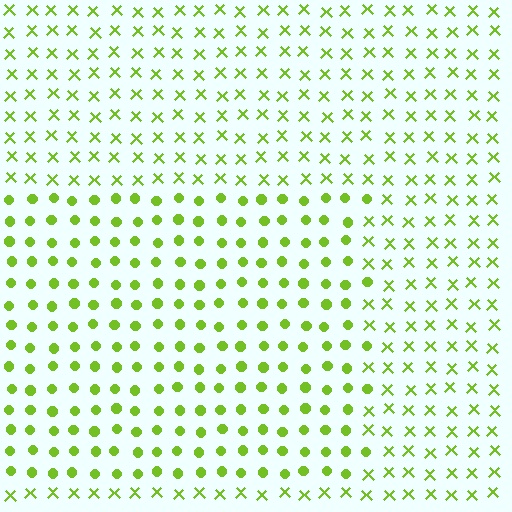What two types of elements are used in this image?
The image uses circles inside the rectangle region and X marks outside it.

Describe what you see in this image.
The image is filled with small lime elements arranged in a uniform grid. A rectangle-shaped region contains circles, while the surrounding area contains X marks. The boundary is defined purely by the change in element shape.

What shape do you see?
I see a rectangle.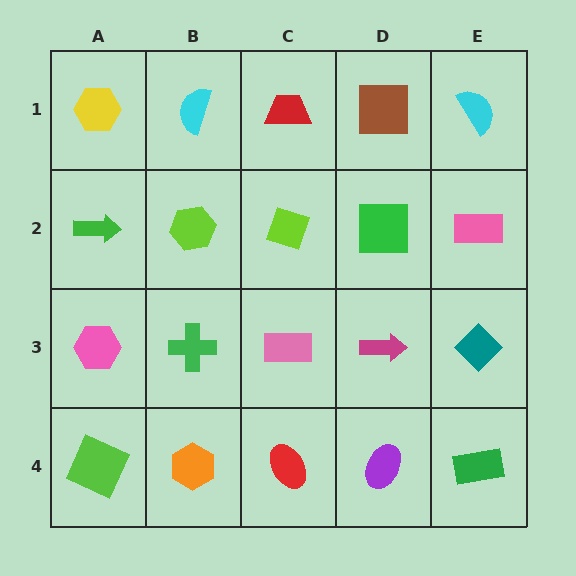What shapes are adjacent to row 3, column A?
A green arrow (row 2, column A), a lime square (row 4, column A), a green cross (row 3, column B).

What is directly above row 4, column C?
A pink rectangle.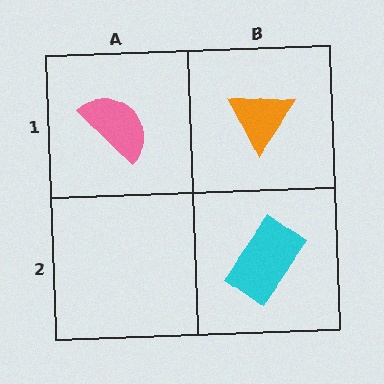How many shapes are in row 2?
1 shape.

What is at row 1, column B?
An orange triangle.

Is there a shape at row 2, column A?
No, that cell is empty.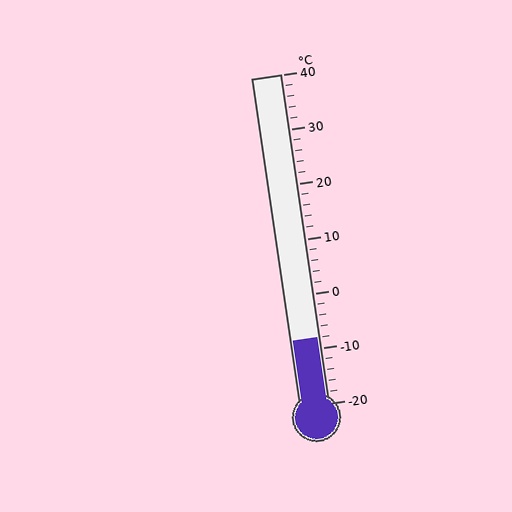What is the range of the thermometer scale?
The thermometer scale ranges from -20°C to 40°C.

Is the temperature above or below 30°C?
The temperature is below 30°C.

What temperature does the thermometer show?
The thermometer shows approximately -8°C.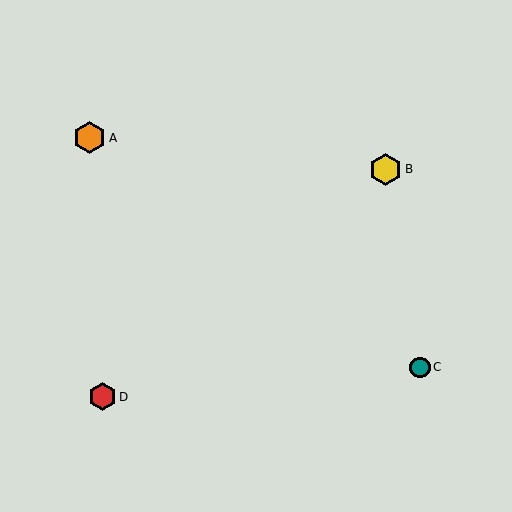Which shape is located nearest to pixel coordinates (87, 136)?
The orange hexagon (labeled A) at (90, 138) is nearest to that location.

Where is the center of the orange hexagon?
The center of the orange hexagon is at (90, 138).